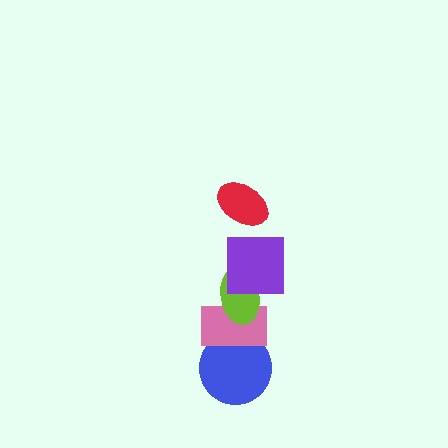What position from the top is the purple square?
The purple square is 2nd from the top.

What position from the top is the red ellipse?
The red ellipse is 1st from the top.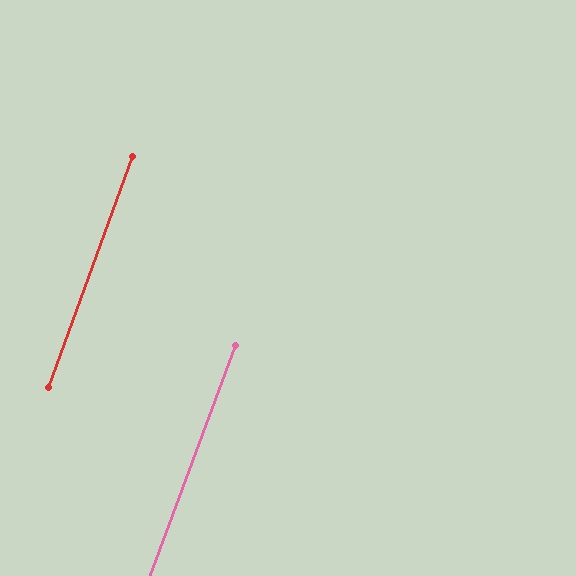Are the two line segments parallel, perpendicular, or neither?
Parallel — their directions differ by only 0.3°.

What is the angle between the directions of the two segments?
Approximately 0 degrees.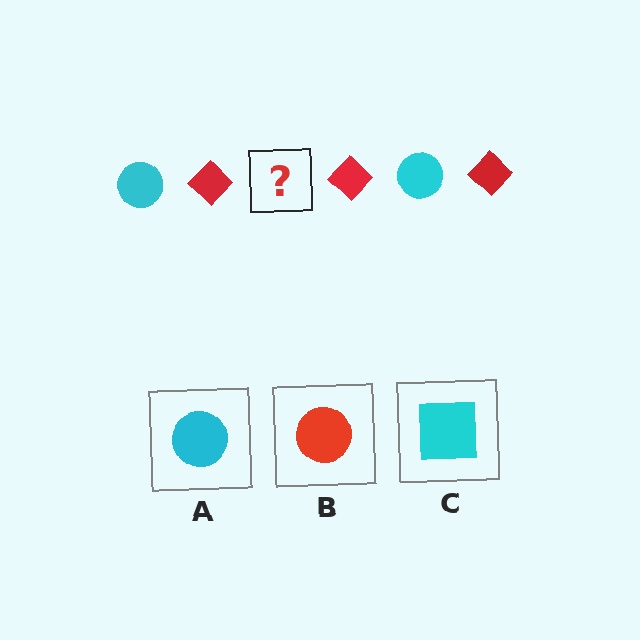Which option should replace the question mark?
Option A.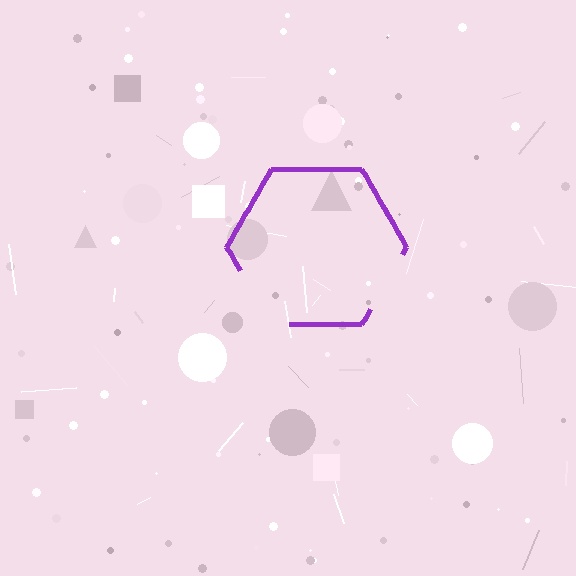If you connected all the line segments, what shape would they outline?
They would outline a hexagon.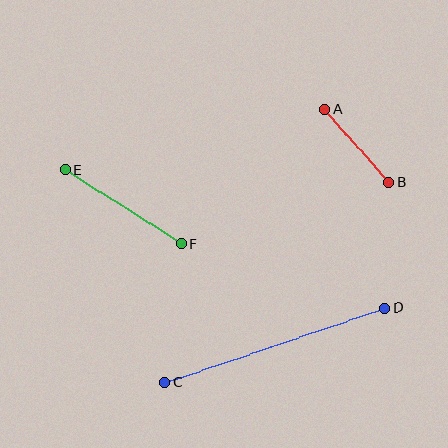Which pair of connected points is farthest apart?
Points C and D are farthest apart.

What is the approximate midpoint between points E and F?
The midpoint is at approximately (123, 207) pixels.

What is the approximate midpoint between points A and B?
The midpoint is at approximately (357, 146) pixels.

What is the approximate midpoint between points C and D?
The midpoint is at approximately (275, 345) pixels.